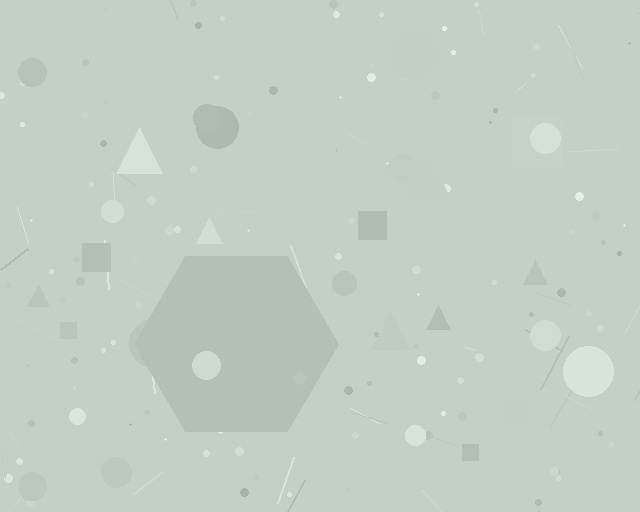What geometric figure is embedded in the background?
A hexagon is embedded in the background.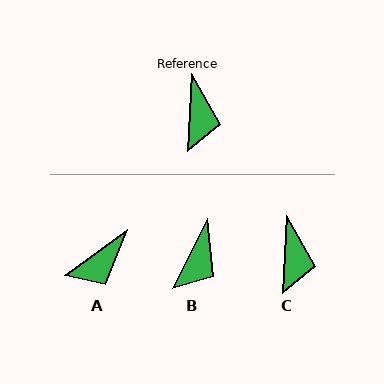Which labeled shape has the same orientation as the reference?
C.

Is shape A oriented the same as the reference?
No, it is off by about 51 degrees.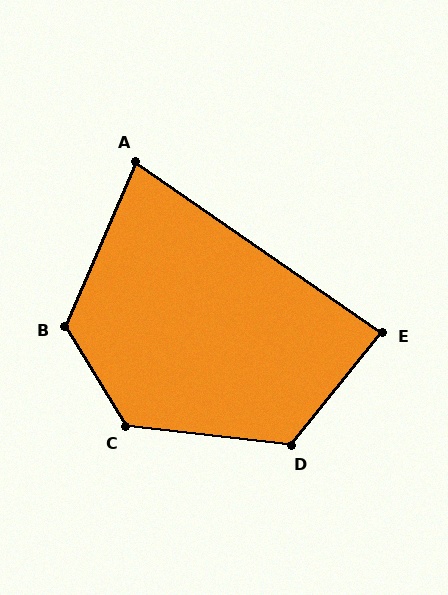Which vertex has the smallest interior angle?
A, at approximately 79 degrees.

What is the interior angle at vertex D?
Approximately 123 degrees (obtuse).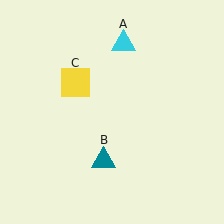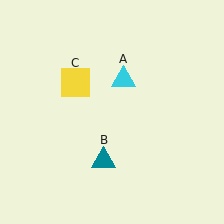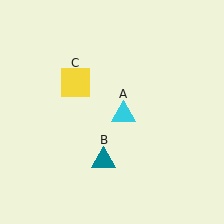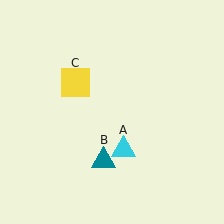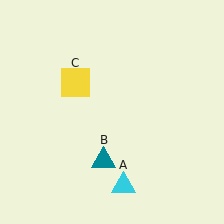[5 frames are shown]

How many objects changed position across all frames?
1 object changed position: cyan triangle (object A).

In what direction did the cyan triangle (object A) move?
The cyan triangle (object A) moved down.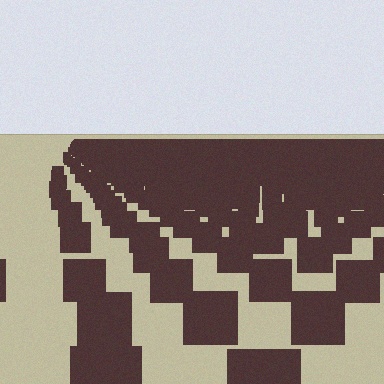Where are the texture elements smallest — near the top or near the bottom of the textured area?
Near the top.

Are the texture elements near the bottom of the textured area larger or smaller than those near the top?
Larger. Near the bottom, elements are closer to the viewer and appear at a bigger on-screen size.